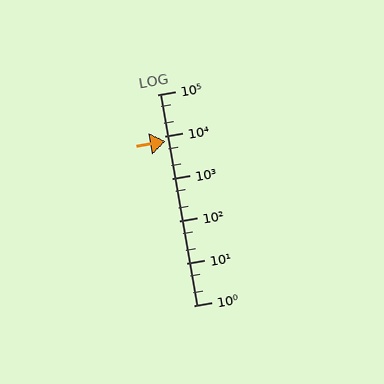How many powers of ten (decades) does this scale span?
The scale spans 5 decades, from 1 to 100000.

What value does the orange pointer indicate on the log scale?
The pointer indicates approximately 7900.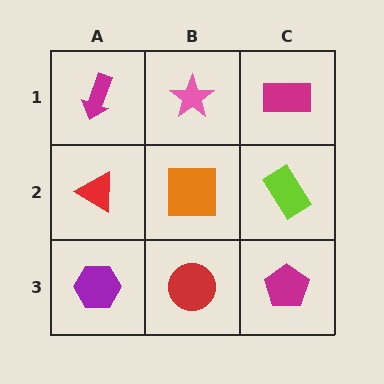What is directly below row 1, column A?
A red triangle.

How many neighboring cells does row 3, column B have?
3.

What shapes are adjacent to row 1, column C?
A lime rectangle (row 2, column C), a pink star (row 1, column B).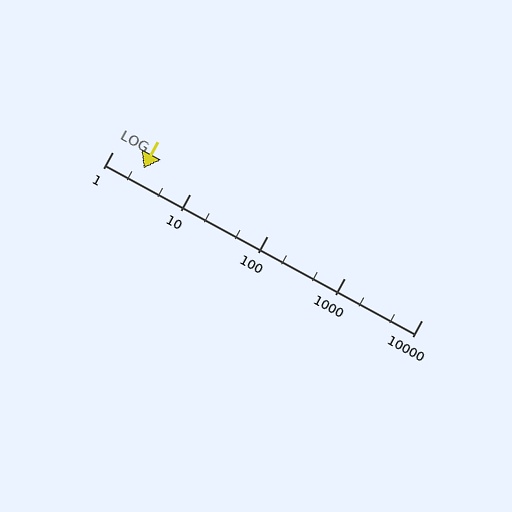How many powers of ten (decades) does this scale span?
The scale spans 4 decades, from 1 to 10000.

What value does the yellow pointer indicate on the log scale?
The pointer indicates approximately 2.5.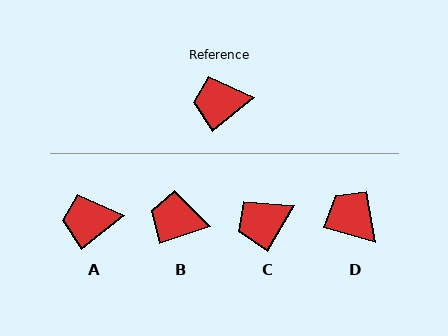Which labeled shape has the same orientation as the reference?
A.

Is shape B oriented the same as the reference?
No, it is off by about 20 degrees.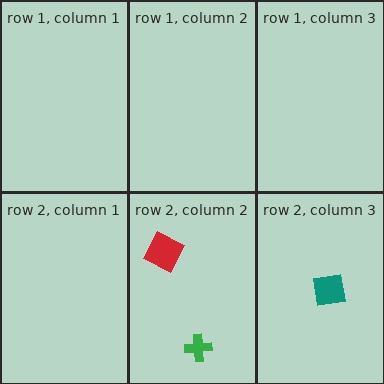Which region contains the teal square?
The row 2, column 3 region.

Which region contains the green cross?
The row 2, column 2 region.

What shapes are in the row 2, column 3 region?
The teal square.